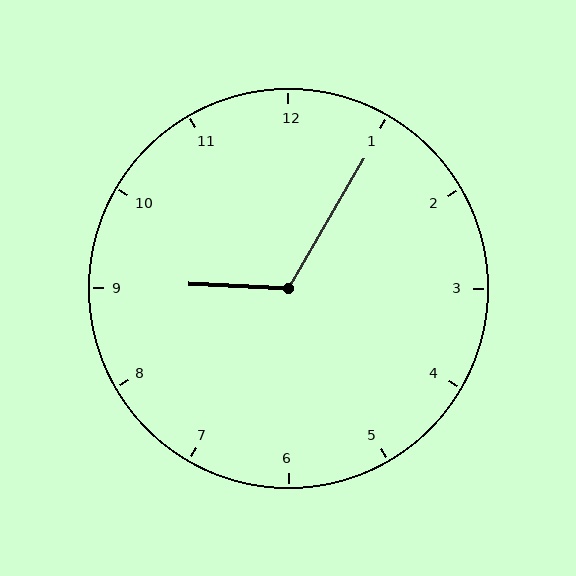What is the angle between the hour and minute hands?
Approximately 118 degrees.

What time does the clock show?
9:05.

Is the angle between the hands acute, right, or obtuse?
It is obtuse.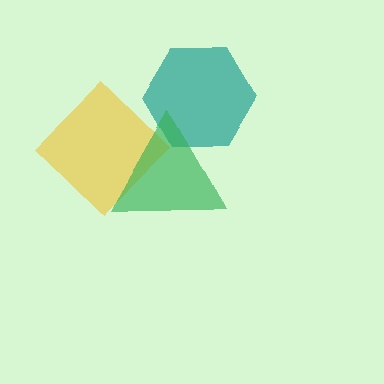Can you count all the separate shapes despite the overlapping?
Yes, there are 3 separate shapes.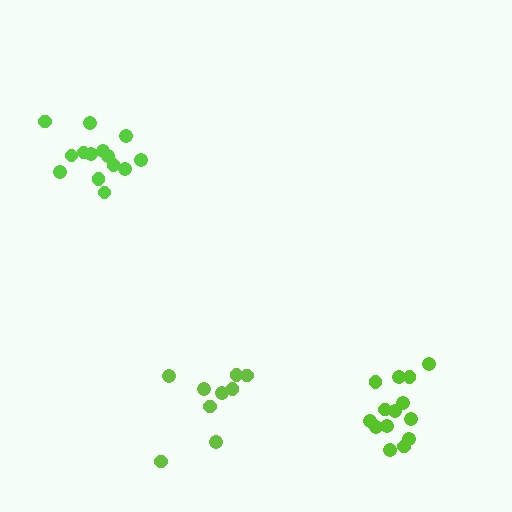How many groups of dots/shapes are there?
There are 3 groups.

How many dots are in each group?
Group 1: 14 dots, Group 2: 9 dots, Group 3: 14 dots (37 total).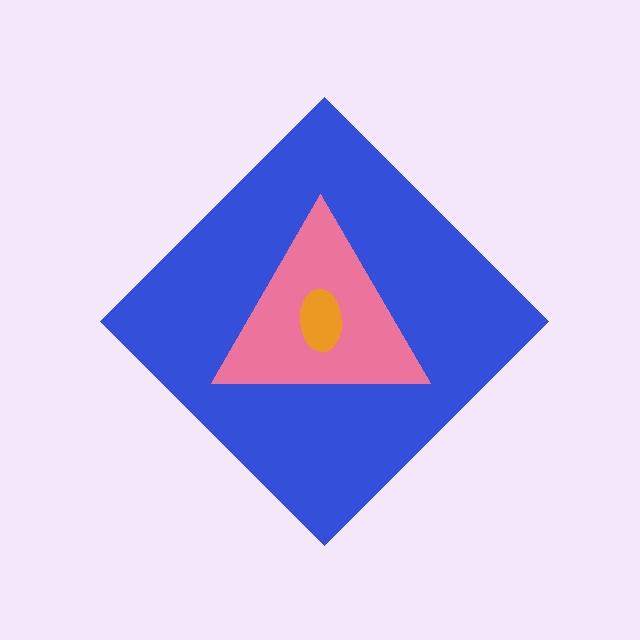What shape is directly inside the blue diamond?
The pink triangle.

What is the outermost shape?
The blue diamond.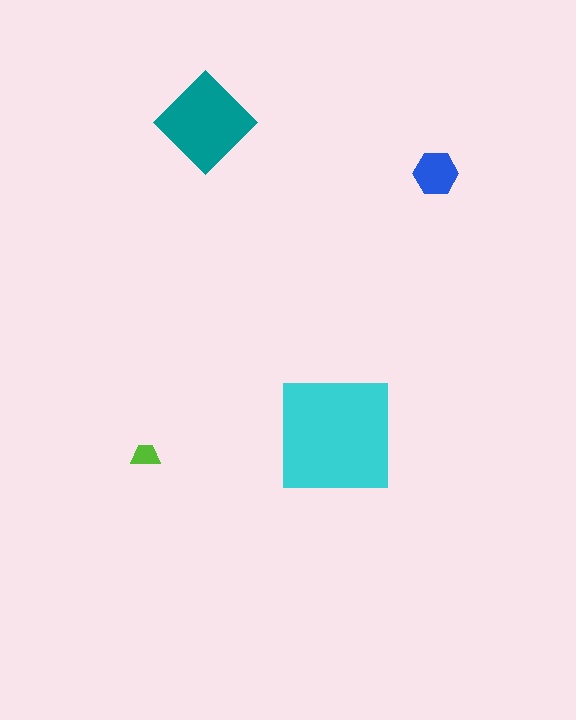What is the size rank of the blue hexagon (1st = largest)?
3rd.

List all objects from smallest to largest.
The lime trapezoid, the blue hexagon, the teal diamond, the cyan square.